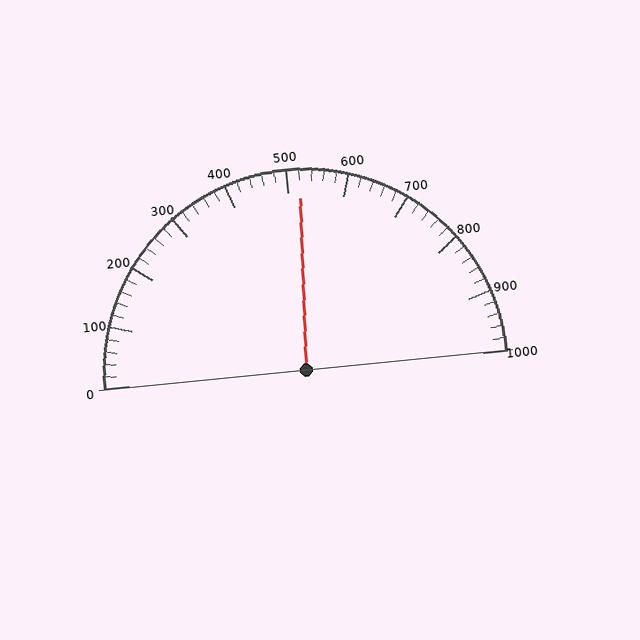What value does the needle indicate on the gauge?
The needle indicates approximately 520.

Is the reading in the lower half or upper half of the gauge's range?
The reading is in the upper half of the range (0 to 1000).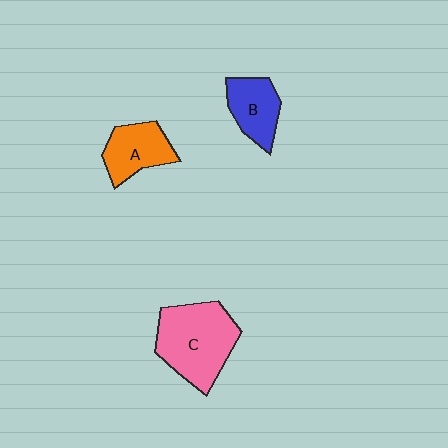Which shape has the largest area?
Shape C (pink).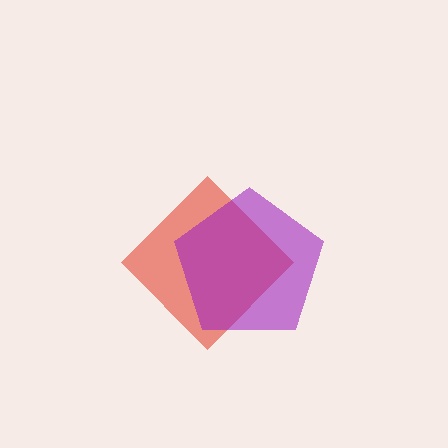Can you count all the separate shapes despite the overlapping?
Yes, there are 2 separate shapes.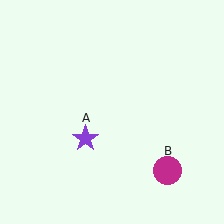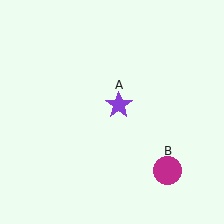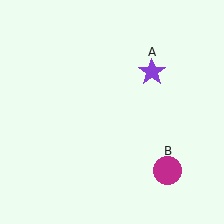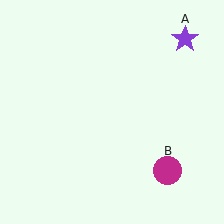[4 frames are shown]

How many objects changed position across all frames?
1 object changed position: purple star (object A).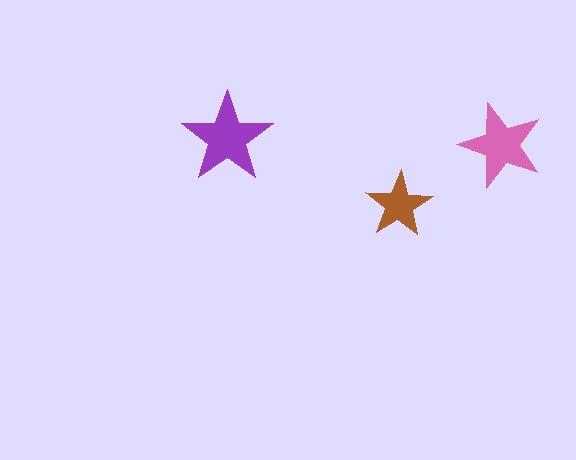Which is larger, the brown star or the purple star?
The purple one.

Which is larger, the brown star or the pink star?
The pink one.